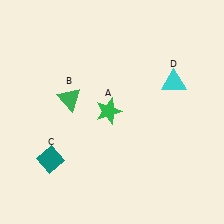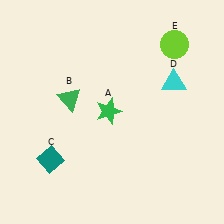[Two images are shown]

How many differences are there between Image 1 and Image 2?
There is 1 difference between the two images.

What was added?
A lime circle (E) was added in Image 2.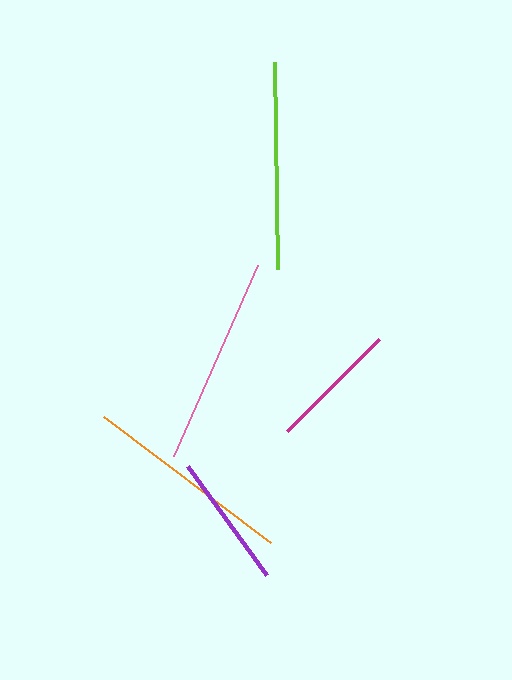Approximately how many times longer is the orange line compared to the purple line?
The orange line is approximately 1.5 times the length of the purple line.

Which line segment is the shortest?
The magenta line is the shortest at approximately 130 pixels.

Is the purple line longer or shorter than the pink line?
The pink line is longer than the purple line.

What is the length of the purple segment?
The purple segment is approximately 135 pixels long.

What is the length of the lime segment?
The lime segment is approximately 207 pixels long.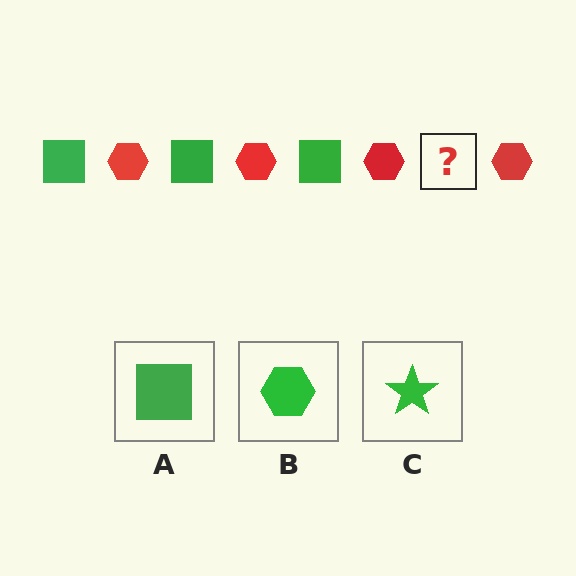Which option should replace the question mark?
Option A.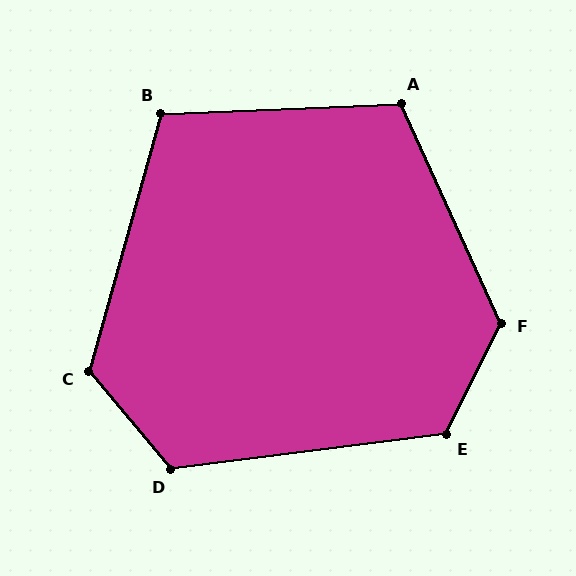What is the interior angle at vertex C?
Approximately 125 degrees (obtuse).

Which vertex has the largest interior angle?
F, at approximately 129 degrees.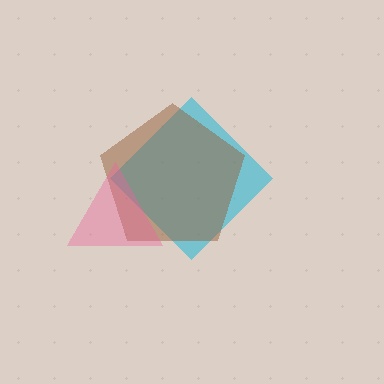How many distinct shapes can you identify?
There are 3 distinct shapes: a cyan diamond, a brown pentagon, a pink triangle.